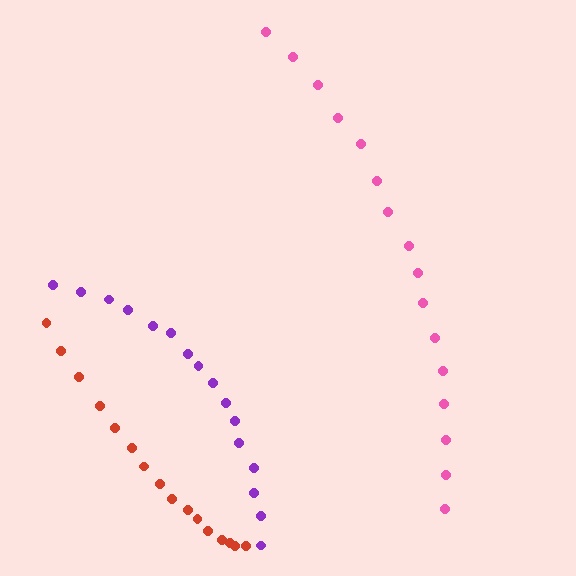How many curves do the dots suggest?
There are 3 distinct paths.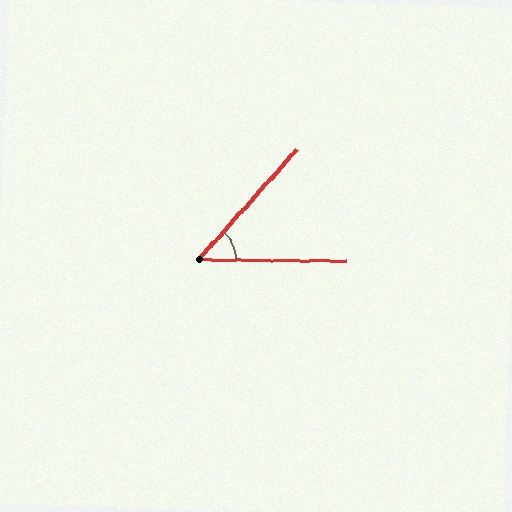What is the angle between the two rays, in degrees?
Approximately 49 degrees.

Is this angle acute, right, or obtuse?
It is acute.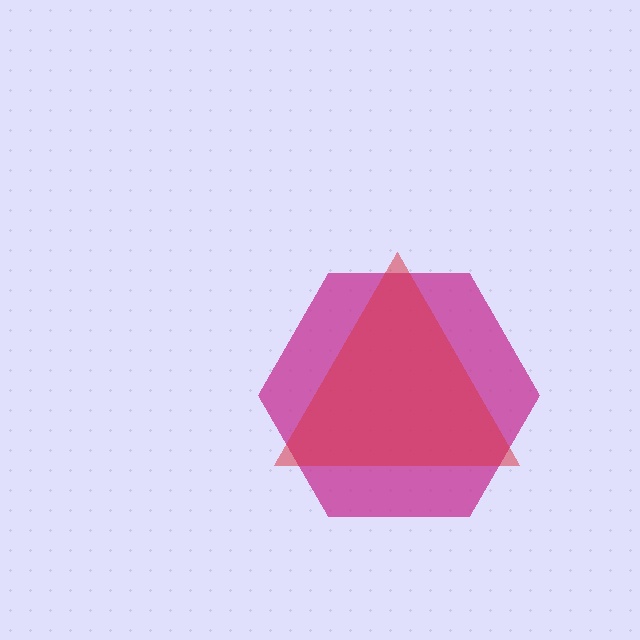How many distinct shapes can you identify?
There are 2 distinct shapes: a magenta hexagon, a red triangle.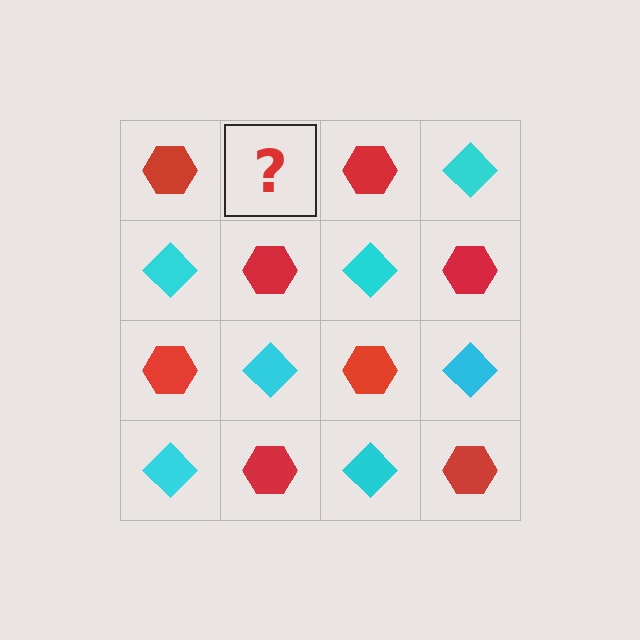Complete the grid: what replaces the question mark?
The question mark should be replaced with a cyan diamond.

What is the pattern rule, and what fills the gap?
The rule is that it alternates red hexagon and cyan diamond in a checkerboard pattern. The gap should be filled with a cyan diamond.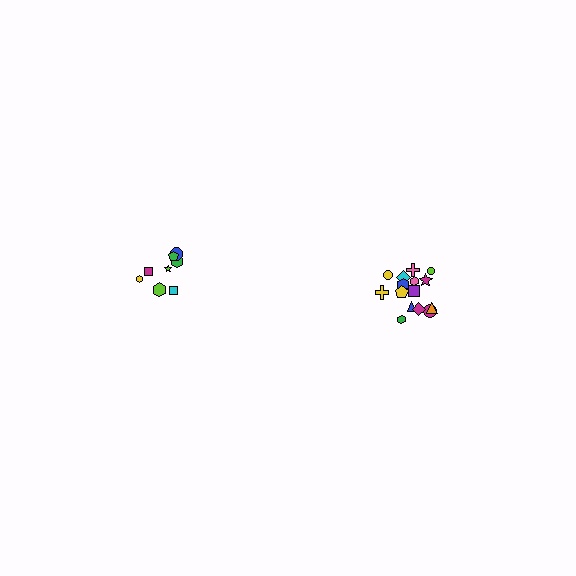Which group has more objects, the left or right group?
The right group.